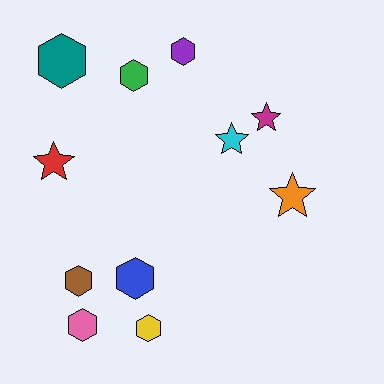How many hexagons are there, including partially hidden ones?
There are 7 hexagons.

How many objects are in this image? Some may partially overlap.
There are 11 objects.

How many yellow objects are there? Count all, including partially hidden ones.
There is 1 yellow object.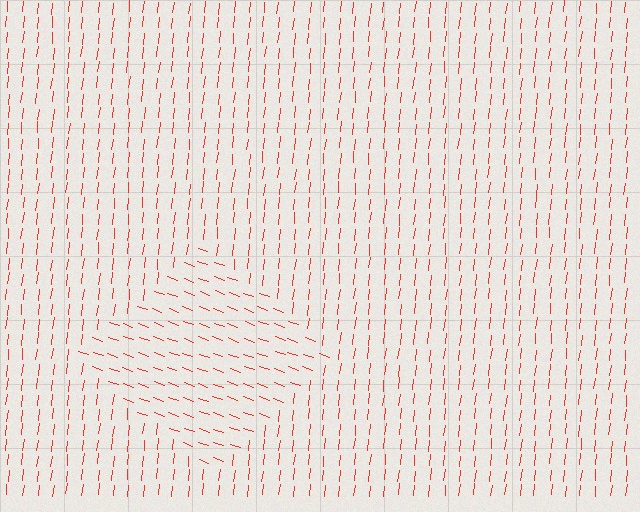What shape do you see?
I see a diamond.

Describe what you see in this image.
The image is filled with small red line segments. A diamond region in the image has lines oriented differently from the surrounding lines, creating a visible texture boundary.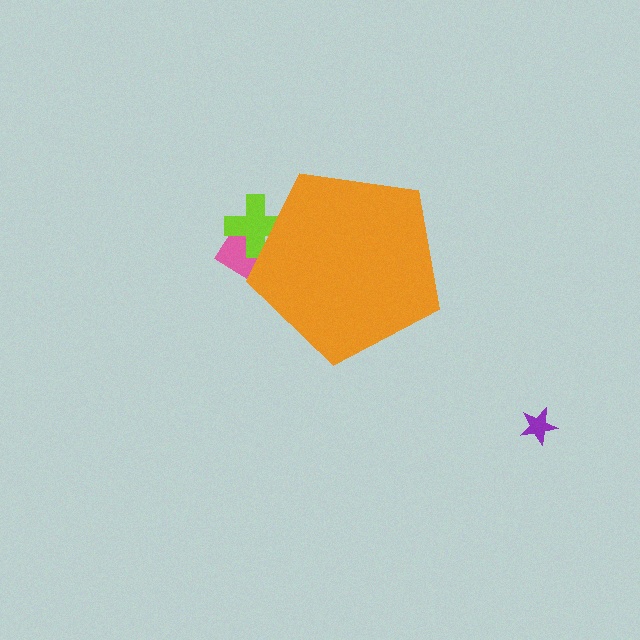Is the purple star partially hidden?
No, the purple star is fully visible.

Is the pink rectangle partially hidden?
Yes, the pink rectangle is partially hidden behind the orange pentagon.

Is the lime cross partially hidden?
Yes, the lime cross is partially hidden behind the orange pentagon.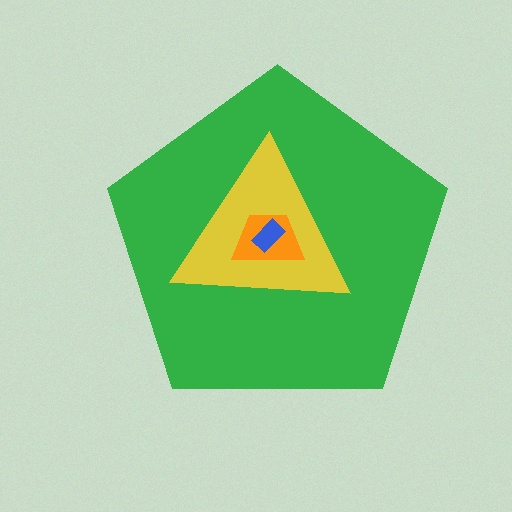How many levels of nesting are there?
4.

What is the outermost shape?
The green pentagon.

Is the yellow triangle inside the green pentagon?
Yes.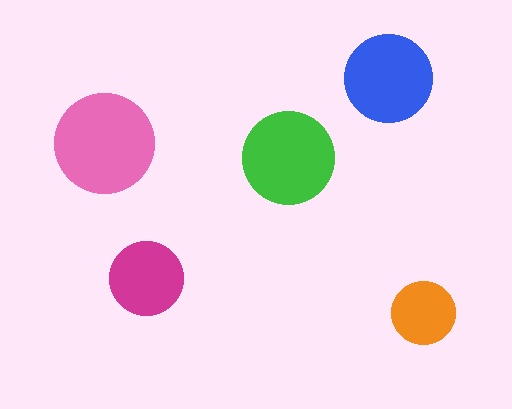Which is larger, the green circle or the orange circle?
The green one.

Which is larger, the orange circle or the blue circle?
The blue one.